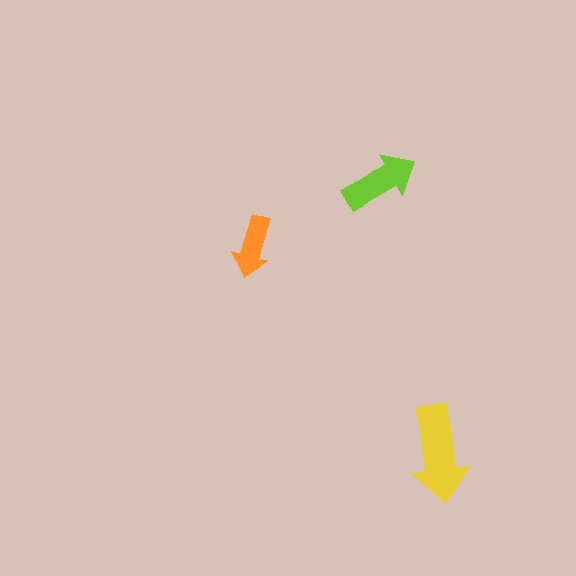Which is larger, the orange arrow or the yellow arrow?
The yellow one.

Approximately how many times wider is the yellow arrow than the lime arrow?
About 1.5 times wider.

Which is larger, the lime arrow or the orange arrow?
The lime one.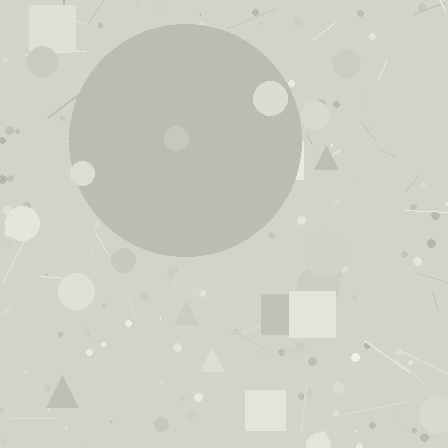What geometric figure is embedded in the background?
A circle is embedded in the background.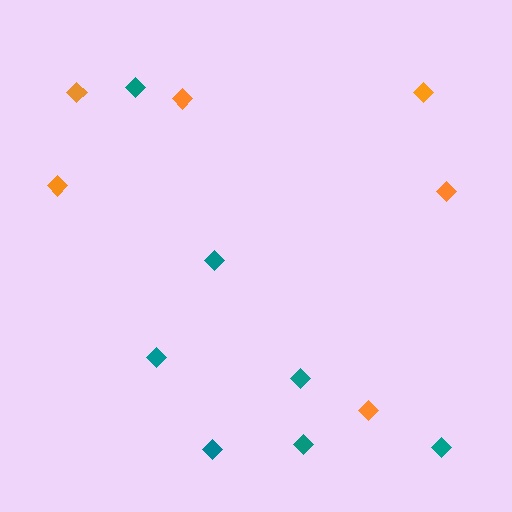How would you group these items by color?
There are 2 groups: one group of teal diamonds (7) and one group of orange diamonds (6).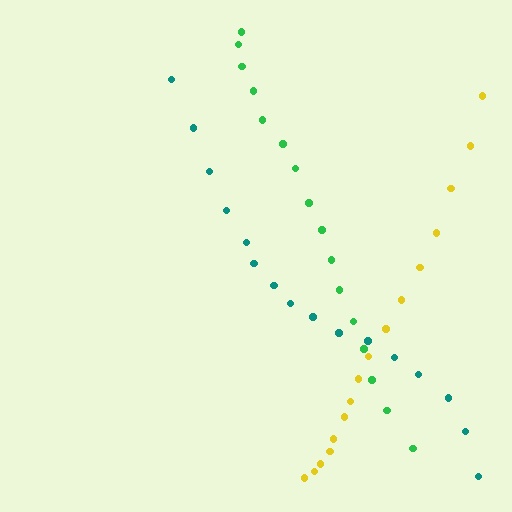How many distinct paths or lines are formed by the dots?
There are 3 distinct paths.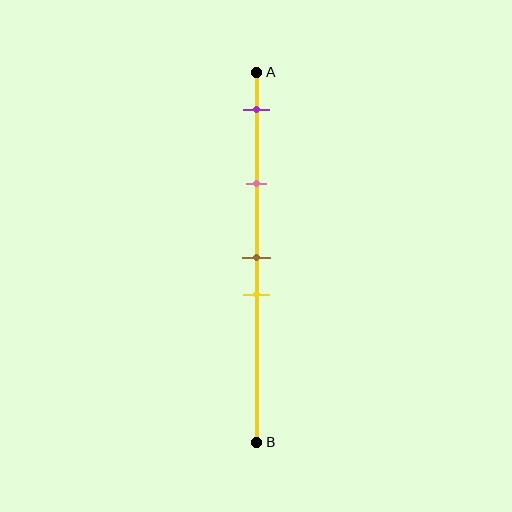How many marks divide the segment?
There are 4 marks dividing the segment.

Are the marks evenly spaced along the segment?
No, the marks are not evenly spaced.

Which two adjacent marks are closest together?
The brown and yellow marks are the closest adjacent pair.